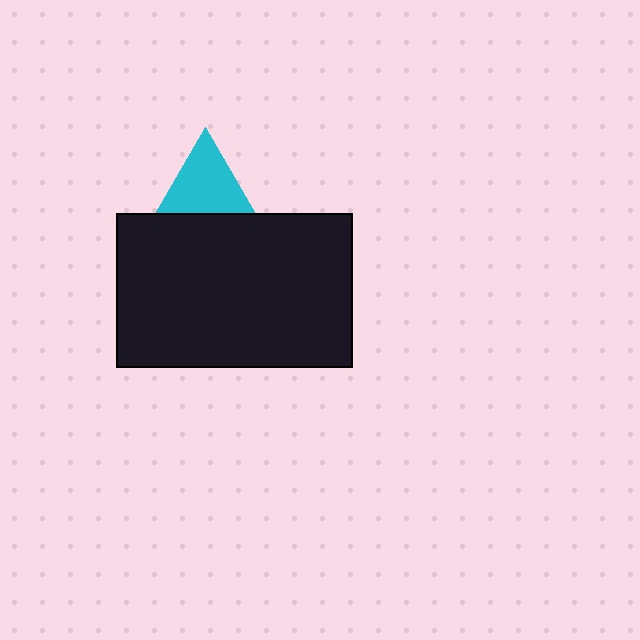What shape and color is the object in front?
The object in front is a black rectangle.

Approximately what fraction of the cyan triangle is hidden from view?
Roughly 48% of the cyan triangle is hidden behind the black rectangle.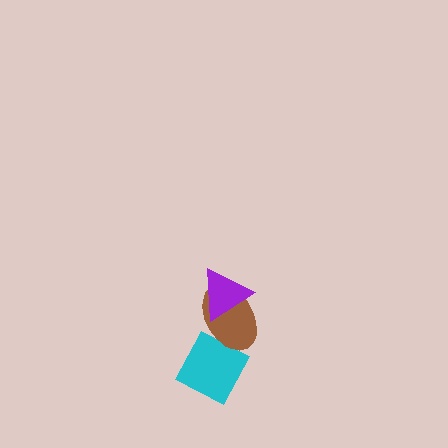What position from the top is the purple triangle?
The purple triangle is 1st from the top.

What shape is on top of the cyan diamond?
The brown ellipse is on top of the cyan diamond.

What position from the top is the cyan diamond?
The cyan diamond is 3rd from the top.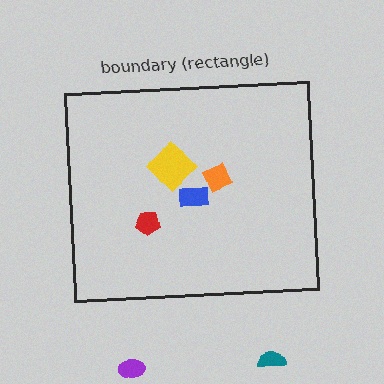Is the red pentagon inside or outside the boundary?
Inside.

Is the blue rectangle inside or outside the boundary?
Inside.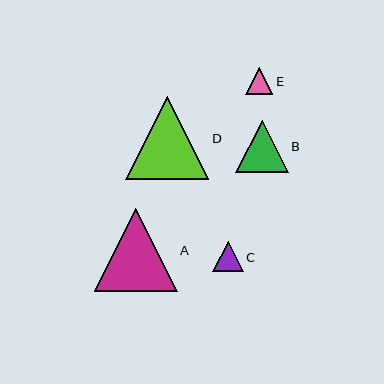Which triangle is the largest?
Triangle A is the largest with a size of approximately 83 pixels.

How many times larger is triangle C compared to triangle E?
Triangle C is approximately 1.1 times the size of triangle E.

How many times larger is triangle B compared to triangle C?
Triangle B is approximately 1.7 times the size of triangle C.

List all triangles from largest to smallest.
From largest to smallest: A, D, B, C, E.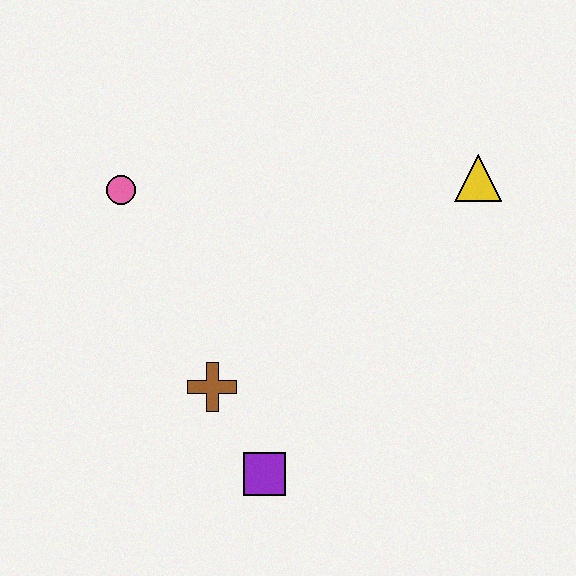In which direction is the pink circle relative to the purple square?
The pink circle is above the purple square.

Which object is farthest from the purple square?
The yellow triangle is farthest from the purple square.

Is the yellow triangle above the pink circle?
Yes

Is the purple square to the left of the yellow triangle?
Yes